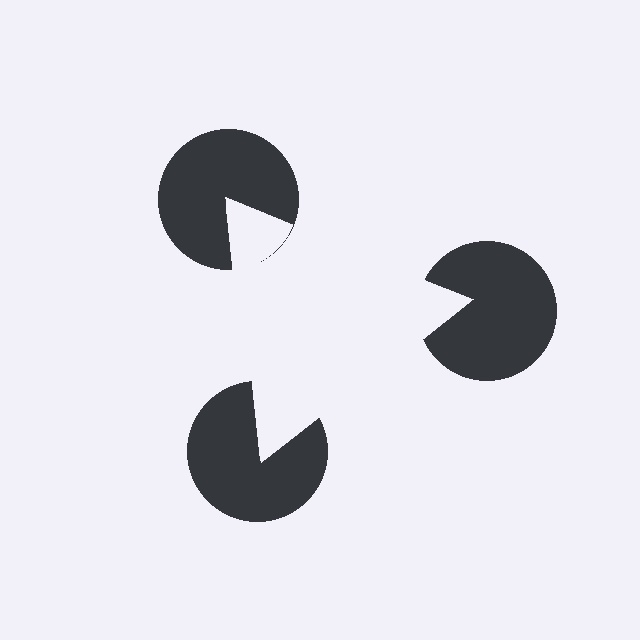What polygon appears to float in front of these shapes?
An illusory triangle — its edges are inferred from the aligned wedge cuts in the pac-man discs, not physically drawn.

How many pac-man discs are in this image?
There are 3 — one at each vertex of the illusory triangle.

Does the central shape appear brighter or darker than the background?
It typically appears slightly brighter than the background, even though no actual brightness change is drawn.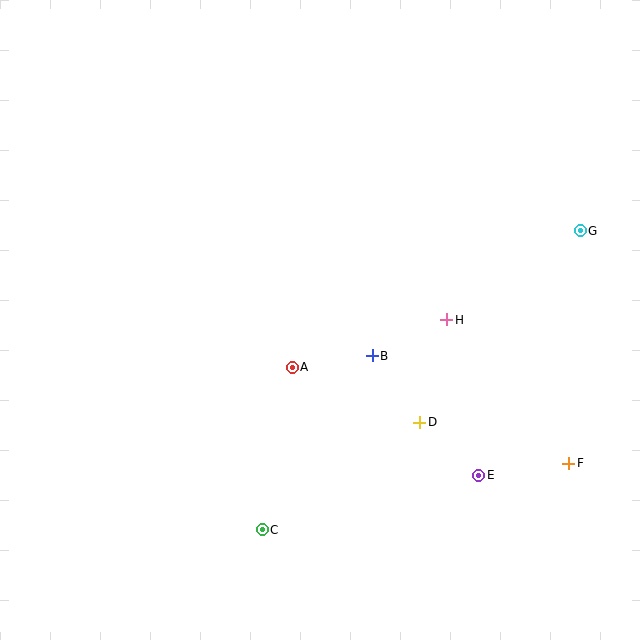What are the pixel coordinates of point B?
Point B is at (372, 356).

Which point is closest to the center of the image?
Point A at (292, 367) is closest to the center.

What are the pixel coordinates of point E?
Point E is at (479, 475).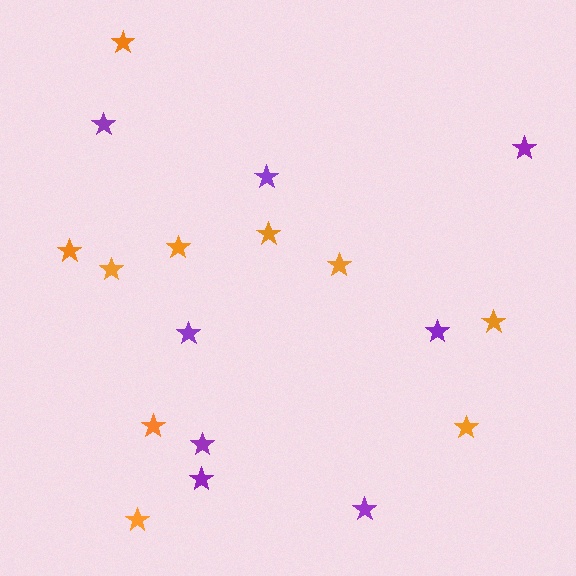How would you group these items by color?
There are 2 groups: one group of orange stars (10) and one group of purple stars (8).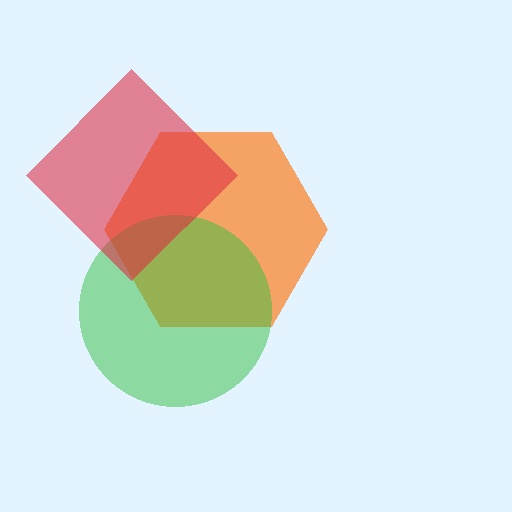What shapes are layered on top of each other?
The layered shapes are: an orange hexagon, a green circle, a red diamond.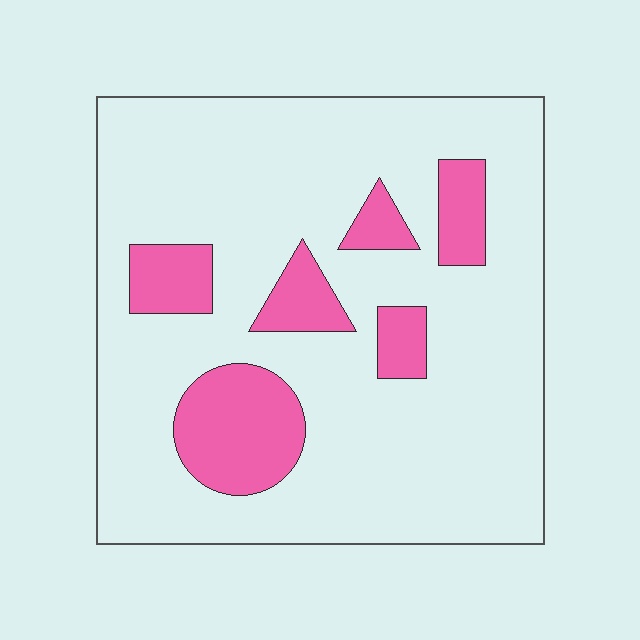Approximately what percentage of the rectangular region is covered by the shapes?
Approximately 20%.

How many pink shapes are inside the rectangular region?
6.